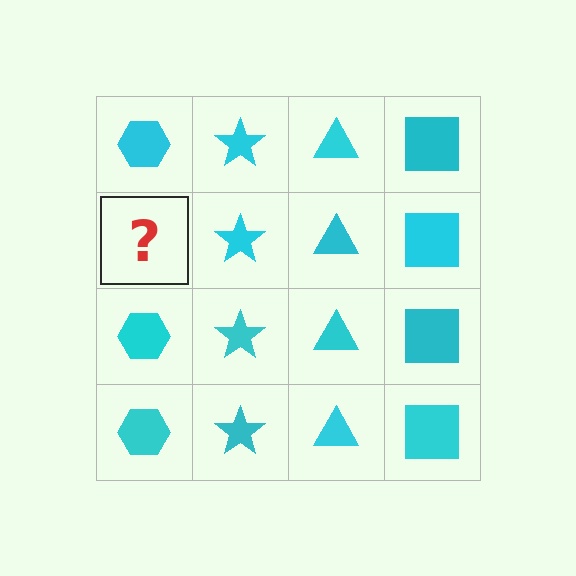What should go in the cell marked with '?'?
The missing cell should contain a cyan hexagon.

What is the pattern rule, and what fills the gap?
The rule is that each column has a consistent shape. The gap should be filled with a cyan hexagon.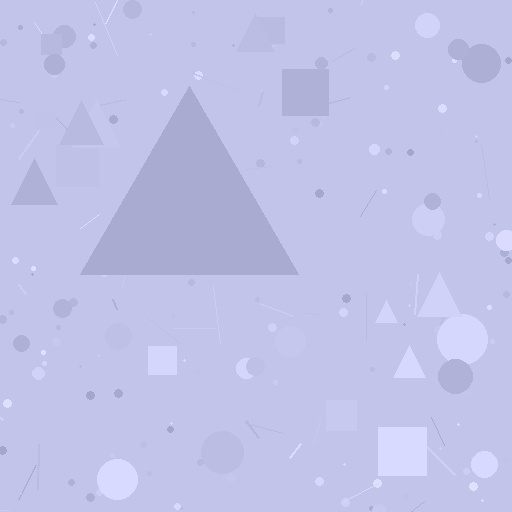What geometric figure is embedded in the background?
A triangle is embedded in the background.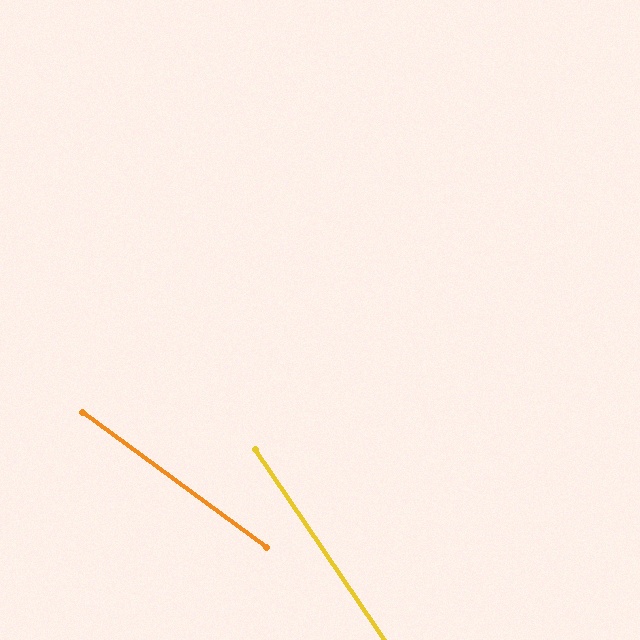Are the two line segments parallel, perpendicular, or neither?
Neither parallel nor perpendicular — they differ by about 20°.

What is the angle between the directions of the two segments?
Approximately 20 degrees.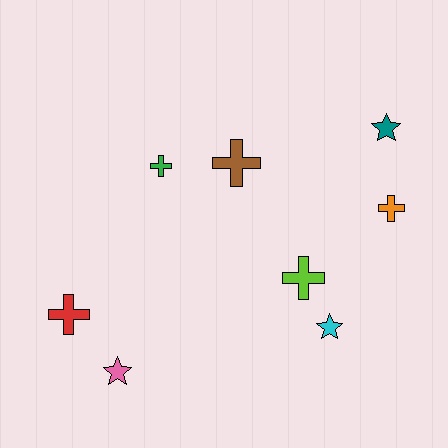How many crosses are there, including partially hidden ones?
There are 5 crosses.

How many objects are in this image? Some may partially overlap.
There are 8 objects.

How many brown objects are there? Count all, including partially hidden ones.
There is 1 brown object.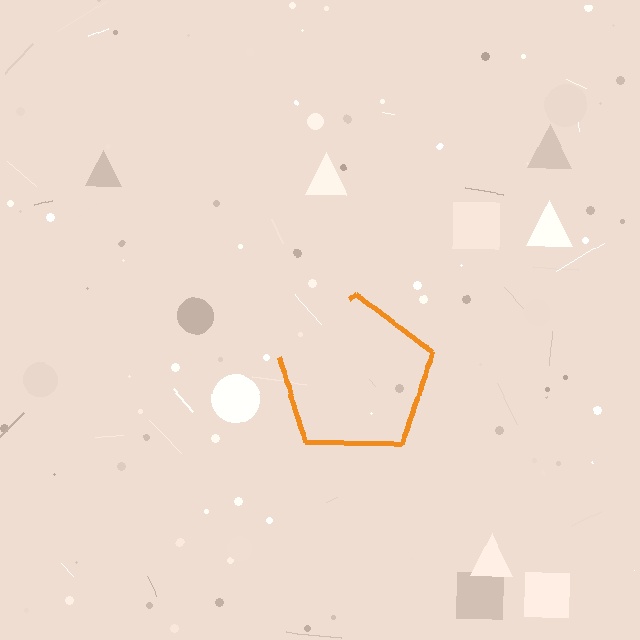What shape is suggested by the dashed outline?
The dashed outline suggests a pentagon.